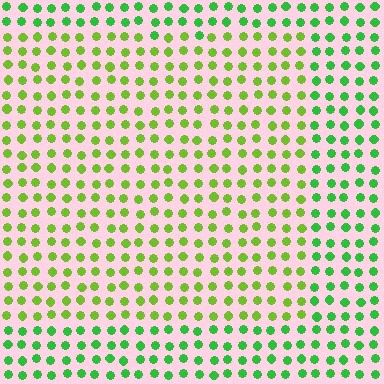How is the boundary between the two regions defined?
The boundary is defined purely by a slight shift in hue (about 34 degrees). Spacing, size, and orientation are identical on both sides.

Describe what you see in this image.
The image is filled with small green elements in a uniform arrangement. A rectangle-shaped region is visible where the elements are tinted to a slightly different hue, forming a subtle color boundary.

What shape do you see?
I see a rectangle.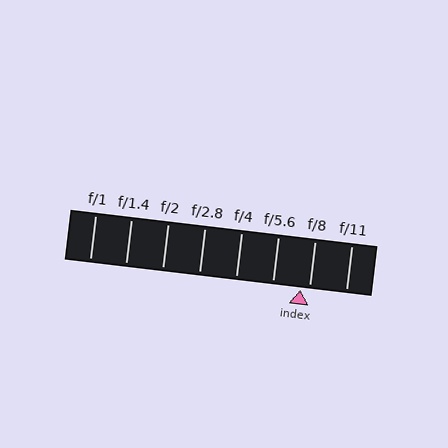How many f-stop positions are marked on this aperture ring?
There are 8 f-stop positions marked.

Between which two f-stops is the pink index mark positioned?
The index mark is between f/5.6 and f/8.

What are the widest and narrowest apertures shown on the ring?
The widest aperture shown is f/1 and the narrowest is f/11.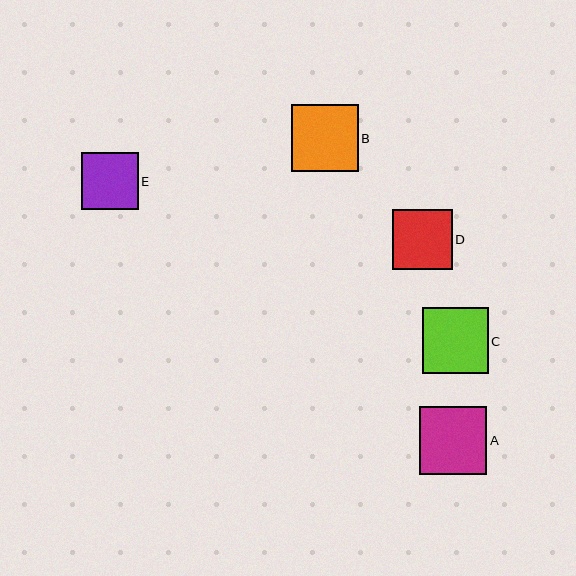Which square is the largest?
Square A is the largest with a size of approximately 67 pixels.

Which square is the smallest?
Square E is the smallest with a size of approximately 57 pixels.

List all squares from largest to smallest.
From largest to smallest: A, B, C, D, E.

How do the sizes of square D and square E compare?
Square D and square E are approximately the same size.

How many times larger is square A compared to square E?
Square A is approximately 1.2 times the size of square E.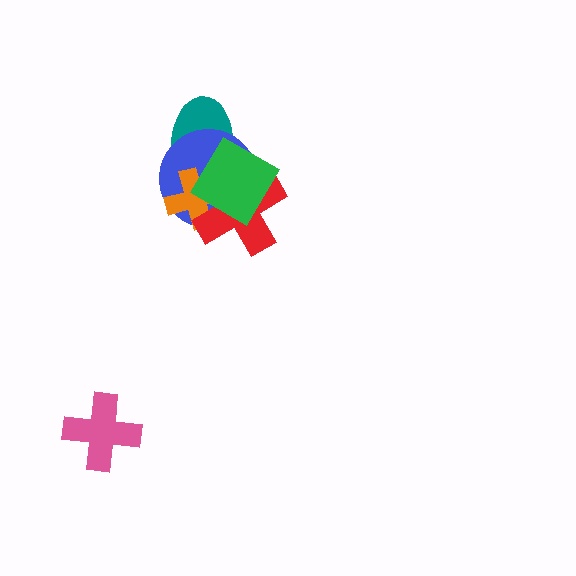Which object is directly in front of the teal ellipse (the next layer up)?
The blue circle is directly in front of the teal ellipse.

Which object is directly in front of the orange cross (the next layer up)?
The red cross is directly in front of the orange cross.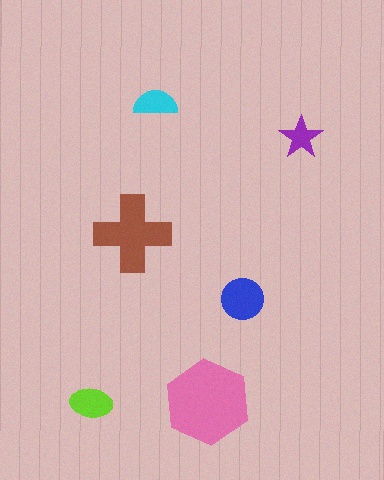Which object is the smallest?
The purple star.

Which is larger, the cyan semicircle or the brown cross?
The brown cross.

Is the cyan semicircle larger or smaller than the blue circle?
Smaller.